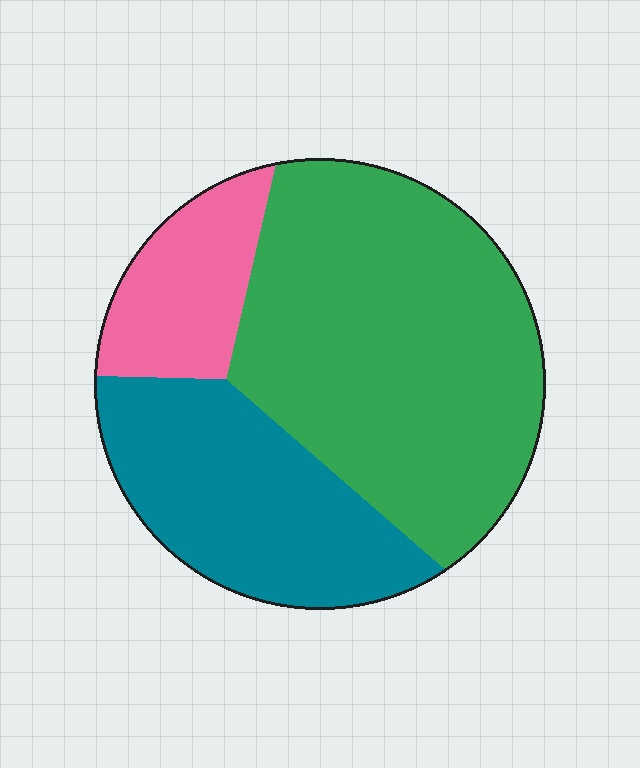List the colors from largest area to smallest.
From largest to smallest: green, teal, pink.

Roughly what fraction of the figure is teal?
Teal covers roughly 30% of the figure.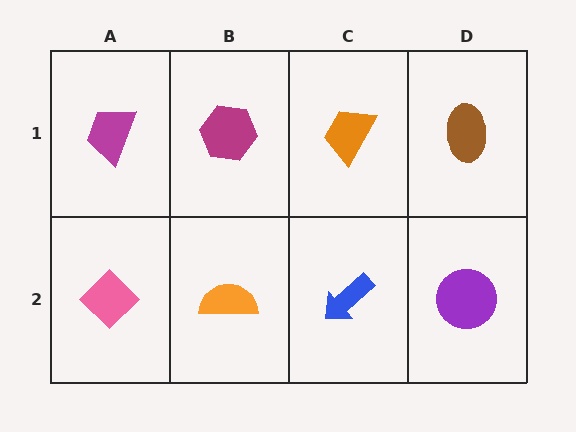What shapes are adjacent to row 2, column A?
A magenta trapezoid (row 1, column A), an orange semicircle (row 2, column B).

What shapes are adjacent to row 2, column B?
A magenta hexagon (row 1, column B), a pink diamond (row 2, column A), a blue arrow (row 2, column C).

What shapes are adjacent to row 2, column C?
An orange trapezoid (row 1, column C), an orange semicircle (row 2, column B), a purple circle (row 2, column D).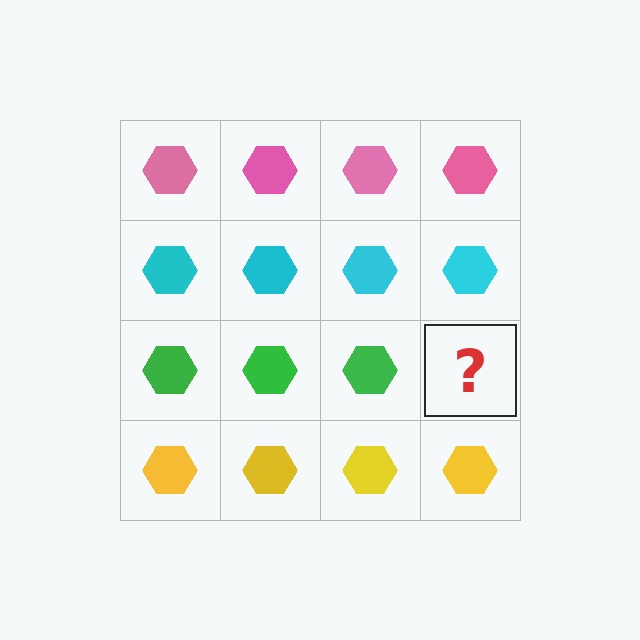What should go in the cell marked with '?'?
The missing cell should contain a green hexagon.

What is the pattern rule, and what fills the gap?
The rule is that each row has a consistent color. The gap should be filled with a green hexagon.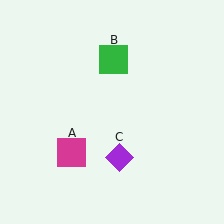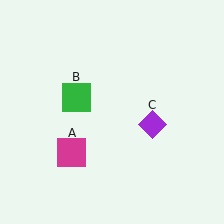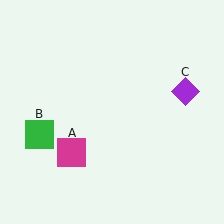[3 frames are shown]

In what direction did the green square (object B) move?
The green square (object B) moved down and to the left.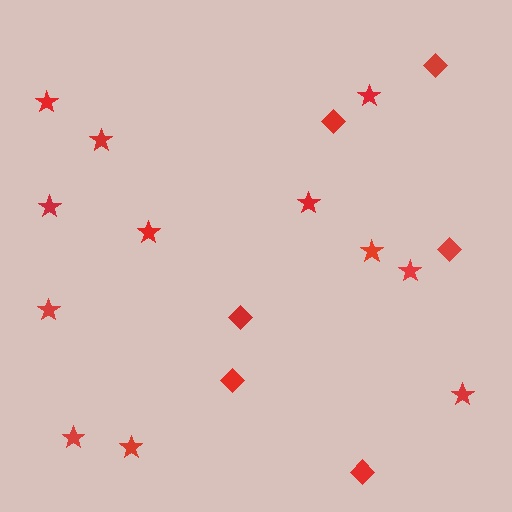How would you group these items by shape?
There are 2 groups: one group of stars (12) and one group of diamonds (6).